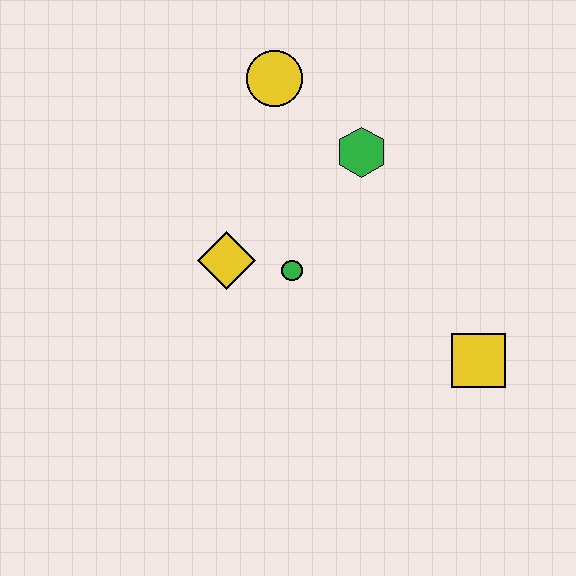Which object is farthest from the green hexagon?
The yellow square is farthest from the green hexagon.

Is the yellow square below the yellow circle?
Yes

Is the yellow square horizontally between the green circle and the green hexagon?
No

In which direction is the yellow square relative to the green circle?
The yellow square is to the right of the green circle.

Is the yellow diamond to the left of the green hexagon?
Yes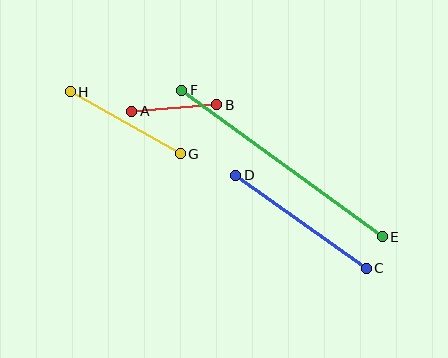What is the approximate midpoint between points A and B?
The midpoint is at approximately (174, 108) pixels.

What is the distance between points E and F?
The distance is approximately 248 pixels.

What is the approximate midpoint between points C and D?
The midpoint is at approximately (301, 222) pixels.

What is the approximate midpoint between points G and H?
The midpoint is at approximately (125, 123) pixels.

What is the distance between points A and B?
The distance is approximately 85 pixels.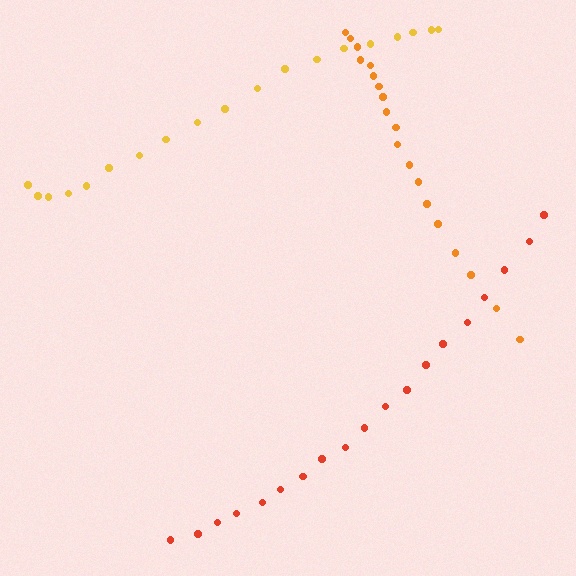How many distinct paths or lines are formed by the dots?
There are 3 distinct paths.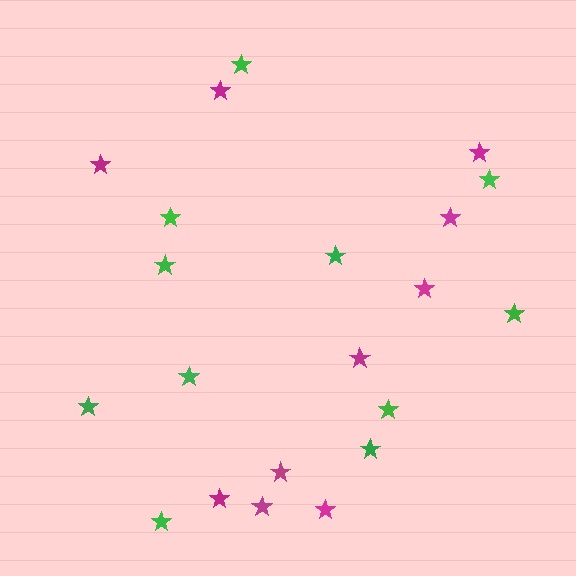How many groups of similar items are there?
There are 2 groups: one group of magenta stars (10) and one group of green stars (11).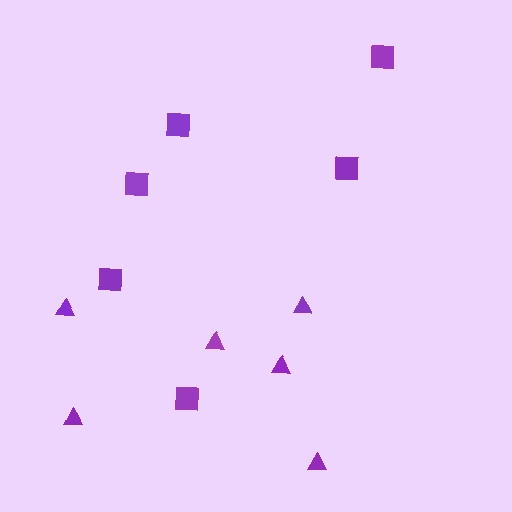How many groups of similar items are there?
There are 2 groups: one group of triangles (6) and one group of squares (6).